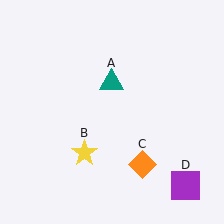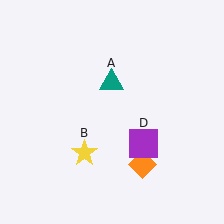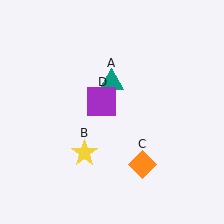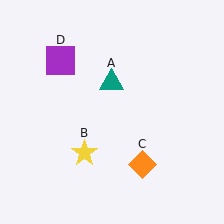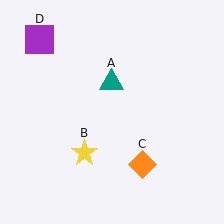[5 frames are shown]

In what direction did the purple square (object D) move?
The purple square (object D) moved up and to the left.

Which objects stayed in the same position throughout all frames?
Teal triangle (object A) and yellow star (object B) and orange diamond (object C) remained stationary.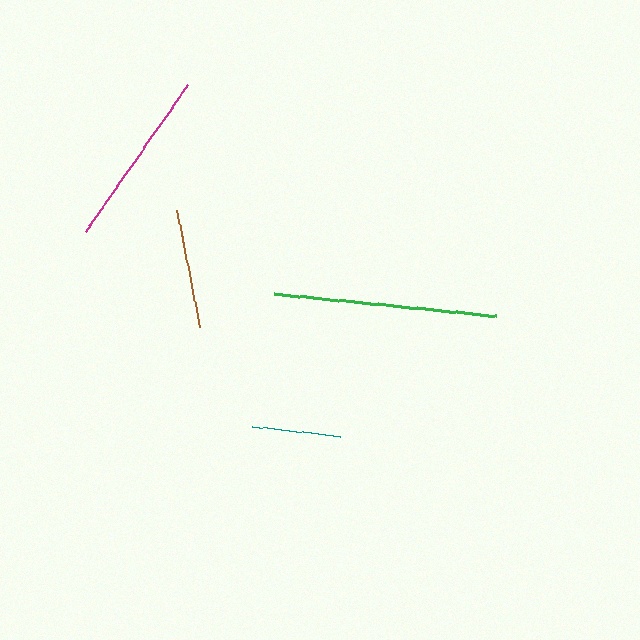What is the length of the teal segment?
The teal segment is approximately 88 pixels long.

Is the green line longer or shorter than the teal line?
The green line is longer than the teal line.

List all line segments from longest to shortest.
From longest to shortest: green, magenta, brown, teal.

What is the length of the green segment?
The green segment is approximately 224 pixels long.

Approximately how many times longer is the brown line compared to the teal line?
The brown line is approximately 1.3 times the length of the teal line.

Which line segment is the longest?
The green line is the longest at approximately 224 pixels.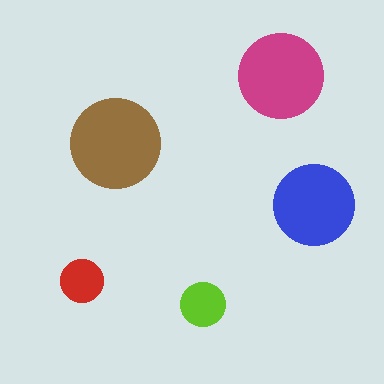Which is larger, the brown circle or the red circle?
The brown one.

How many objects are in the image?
There are 5 objects in the image.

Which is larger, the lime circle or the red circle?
The lime one.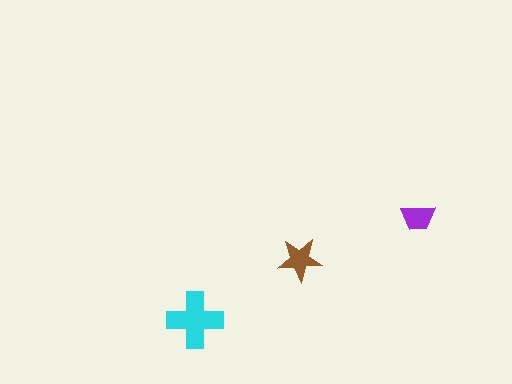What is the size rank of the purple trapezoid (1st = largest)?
3rd.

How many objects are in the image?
There are 3 objects in the image.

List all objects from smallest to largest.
The purple trapezoid, the brown star, the cyan cross.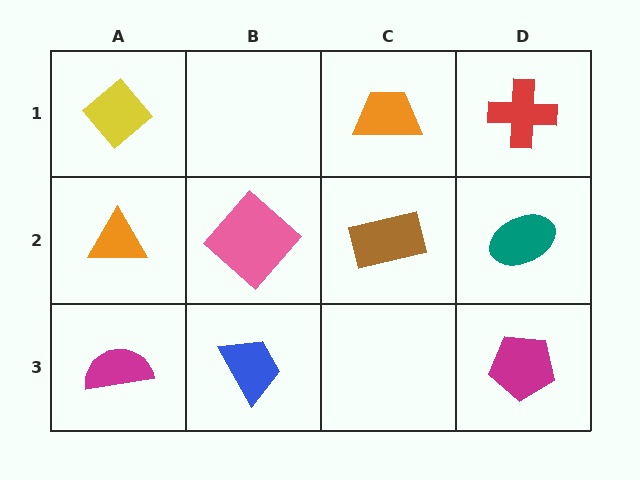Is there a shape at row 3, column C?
No, that cell is empty.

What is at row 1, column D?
A red cross.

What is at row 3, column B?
A blue trapezoid.